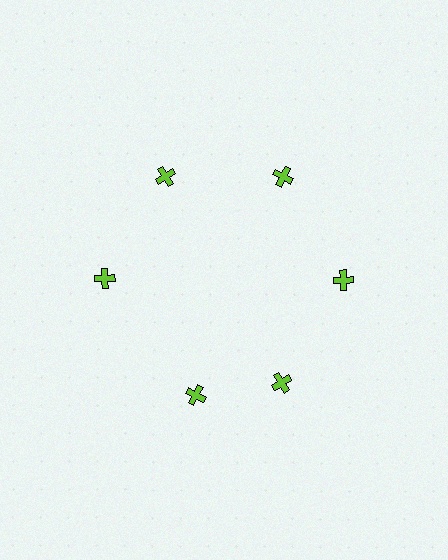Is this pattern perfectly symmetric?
No. The 6 lime crosses are arranged in a ring, but one element near the 7 o'clock position is rotated out of alignment along the ring, breaking the 6-fold rotational symmetry.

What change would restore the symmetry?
The symmetry would be restored by rotating it back into even spacing with its neighbors so that all 6 crosses sit at equal angles and equal distance from the center.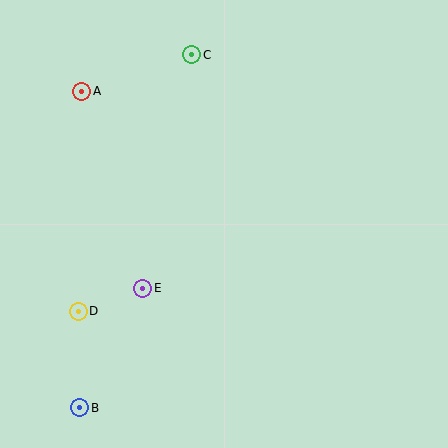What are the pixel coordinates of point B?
Point B is at (80, 408).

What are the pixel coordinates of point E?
Point E is at (143, 288).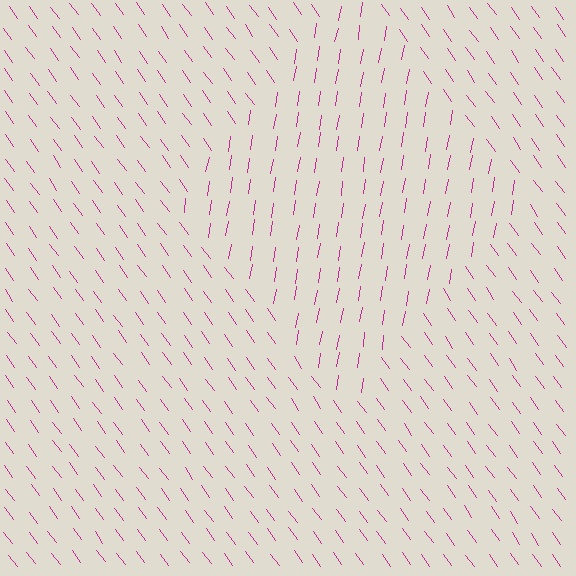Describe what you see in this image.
The image is filled with small magenta line segments. A diamond region in the image has lines oriented differently from the surrounding lines, creating a visible texture boundary.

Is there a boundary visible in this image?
Yes, there is a texture boundary formed by a change in line orientation.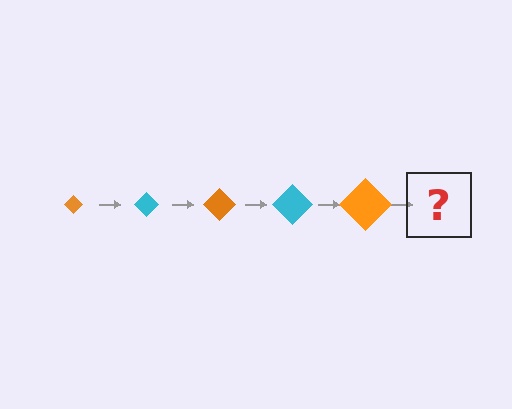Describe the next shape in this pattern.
It should be a cyan diamond, larger than the previous one.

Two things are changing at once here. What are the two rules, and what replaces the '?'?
The two rules are that the diamond grows larger each step and the color cycles through orange and cyan. The '?' should be a cyan diamond, larger than the previous one.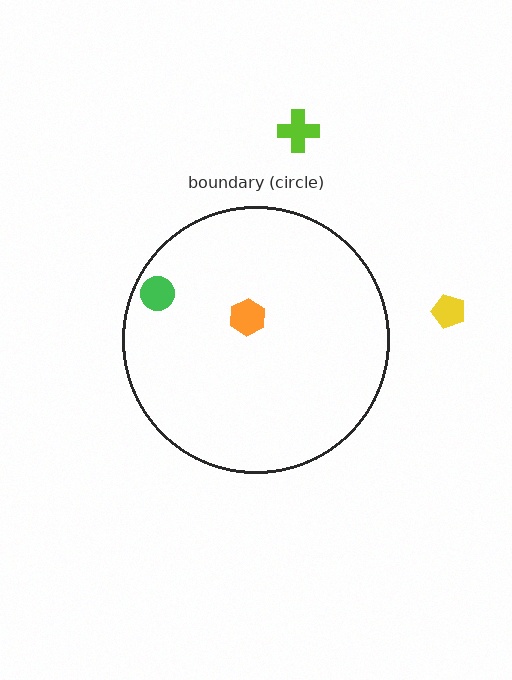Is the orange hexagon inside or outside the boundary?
Inside.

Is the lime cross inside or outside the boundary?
Outside.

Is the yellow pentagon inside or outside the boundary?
Outside.